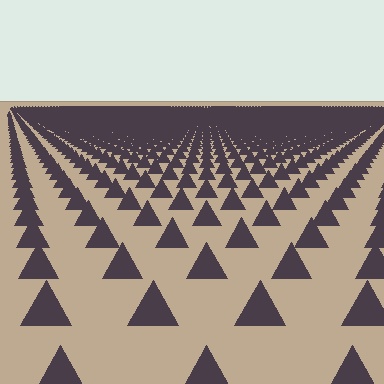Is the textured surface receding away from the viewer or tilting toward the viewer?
The surface is receding away from the viewer. Texture elements get smaller and denser toward the top.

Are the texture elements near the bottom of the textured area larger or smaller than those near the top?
Larger. Near the bottom, elements are closer to the viewer and appear at a bigger on-screen size.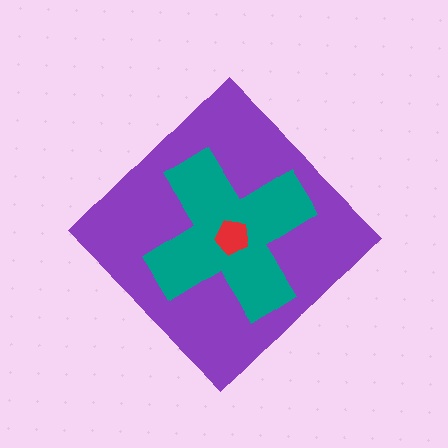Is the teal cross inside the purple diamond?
Yes.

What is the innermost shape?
The red pentagon.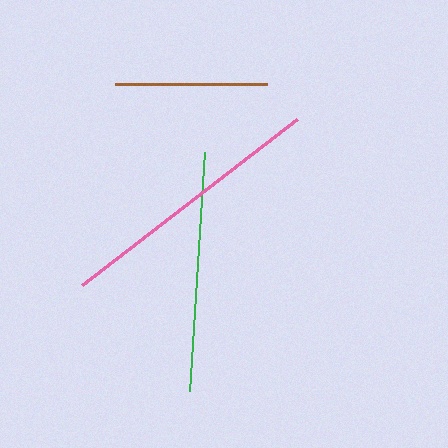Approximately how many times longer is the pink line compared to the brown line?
The pink line is approximately 1.8 times the length of the brown line.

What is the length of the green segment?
The green segment is approximately 239 pixels long.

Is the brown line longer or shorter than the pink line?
The pink line is longer than the brown line.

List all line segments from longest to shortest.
From longest to shortest: pink, green, brown.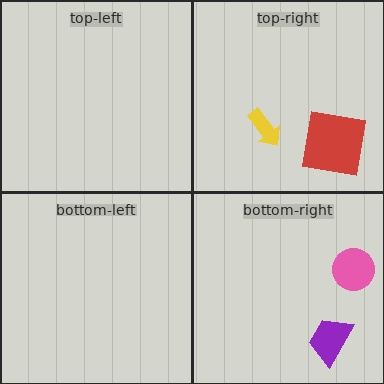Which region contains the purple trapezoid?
The bottom-right region.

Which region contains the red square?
The top-right region.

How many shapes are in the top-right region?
2.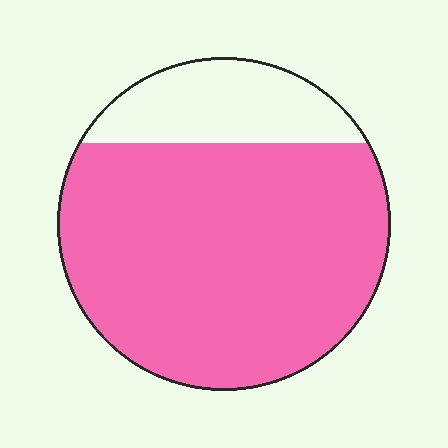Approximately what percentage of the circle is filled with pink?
Approximately 80%.